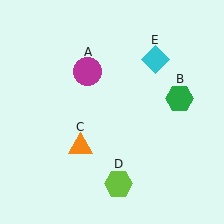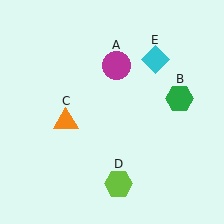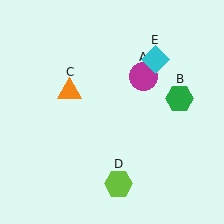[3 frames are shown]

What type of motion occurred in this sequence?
The magenta circle (object A), orange triangle (object C) rotated clockwise around the center of the scene.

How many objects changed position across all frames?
2 objects changed position: magenta circle (object A), orange triangle (object C).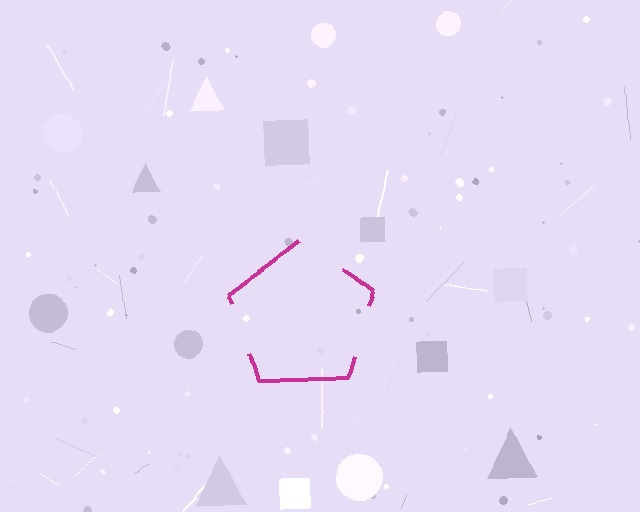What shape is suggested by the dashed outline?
The dashed outline suggests a pentagon.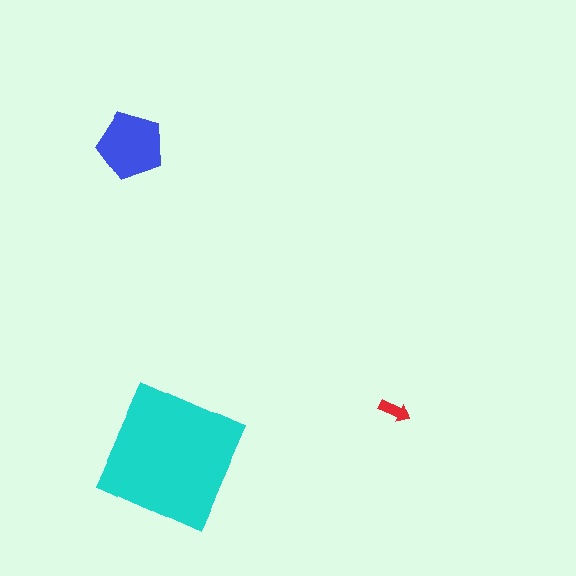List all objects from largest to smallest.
The cyan square, the blue pentagon, the red arrow.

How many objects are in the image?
There are 3 objects in the image.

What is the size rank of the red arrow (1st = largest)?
3rd.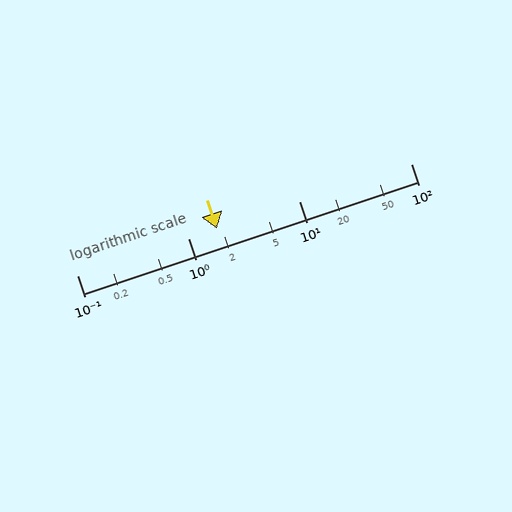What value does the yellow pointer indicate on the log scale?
The pointer indicates approximately 1.8.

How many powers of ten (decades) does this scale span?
The scale spans 3 decades, from 0.1 to 100.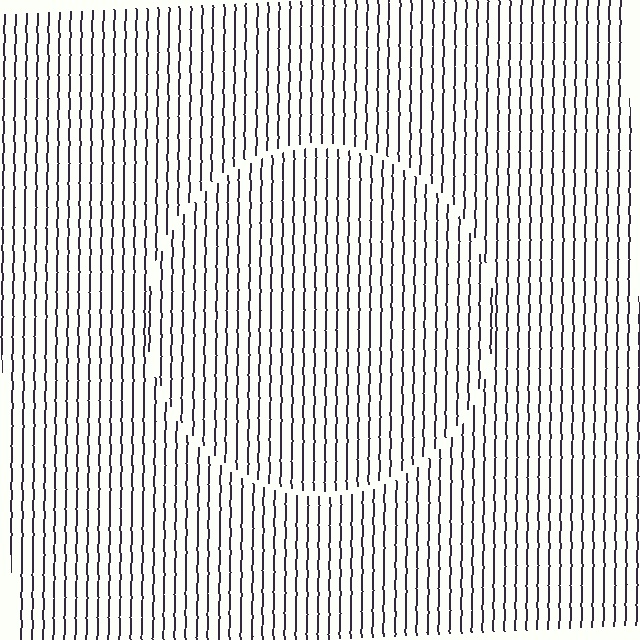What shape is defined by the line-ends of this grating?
An illusory circle. The interior of the shape contains the same grating, shifted by half a period — the contour is defined by the phase discontinuity where line-ends from the inner and outer gratings abut.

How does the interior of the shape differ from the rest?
The interior of the shape contains the same grating, shifted by half a period — the contour is defined by the phase discontinuity where line-ends from the inner and outer gratings abut.